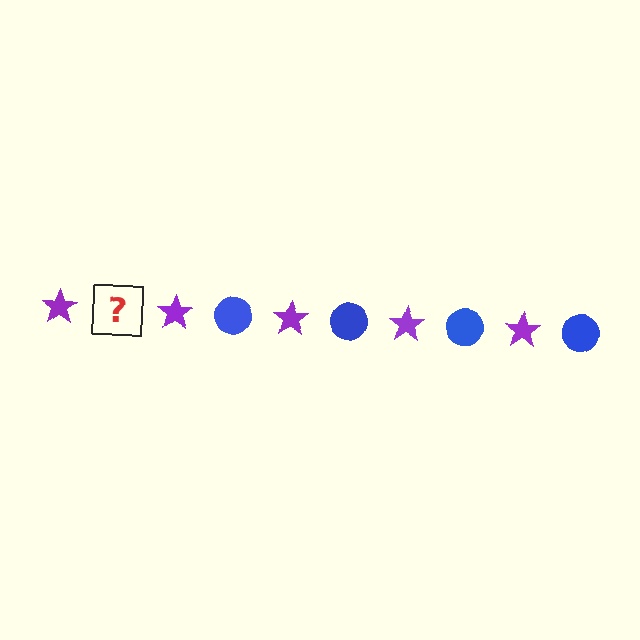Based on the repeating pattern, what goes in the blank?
The blank should be a blue circle.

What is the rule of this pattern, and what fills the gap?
The rule is that the pattern alternates between purple star and blue circle. The gap should be filled with a blue circle.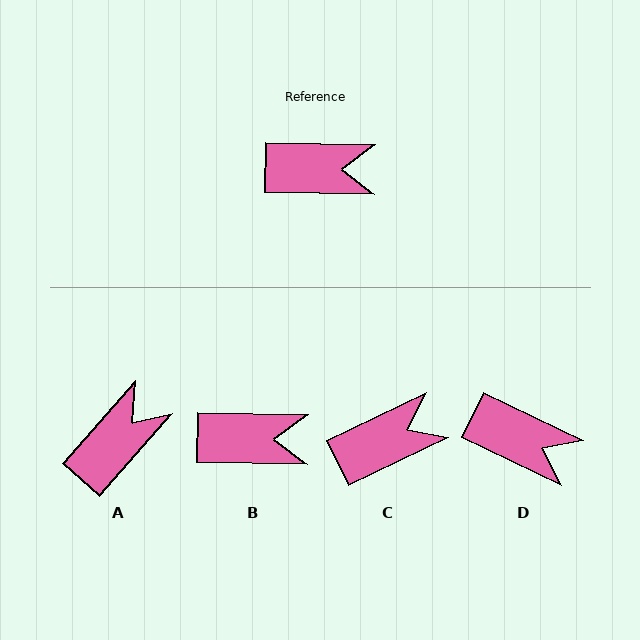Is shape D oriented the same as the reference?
No, it is off by about 24 degrees.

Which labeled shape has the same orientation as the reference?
B.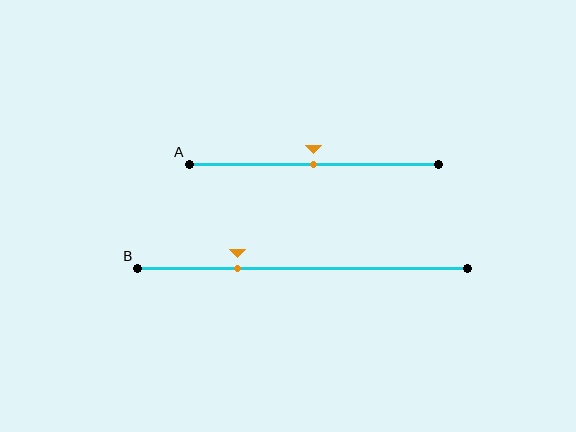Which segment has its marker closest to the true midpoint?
Segment A has its marker closest to the true midpoint.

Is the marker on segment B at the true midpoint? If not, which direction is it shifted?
No, the marker on segment B is shifted to the left by about 20% of the segment length.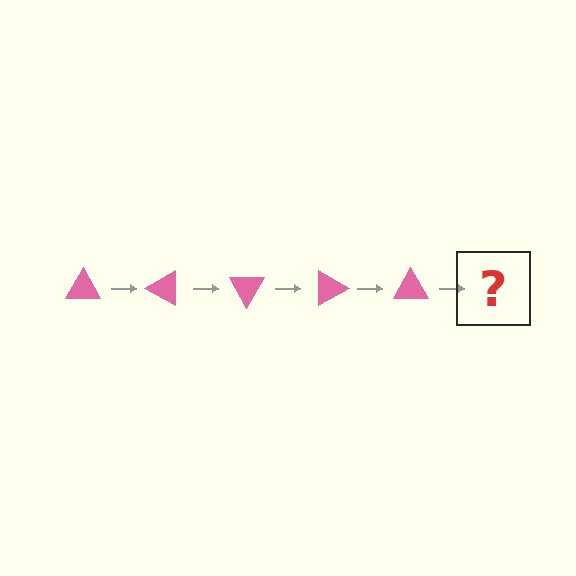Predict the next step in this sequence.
The next step is a pink triangle rotated 150 degrees.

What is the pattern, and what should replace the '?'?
The pattern is that the triangle rotates 30 degrees each step. The '?' should be a pink triangle rotated 150 degrees.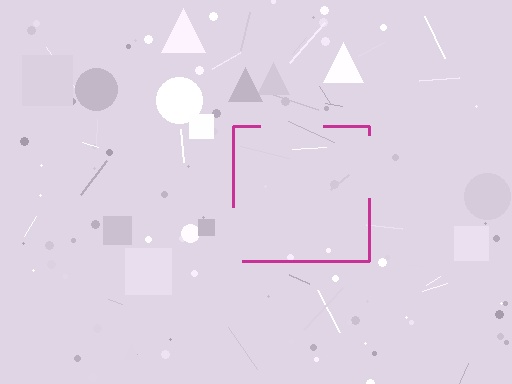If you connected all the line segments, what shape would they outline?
They would outline a square.